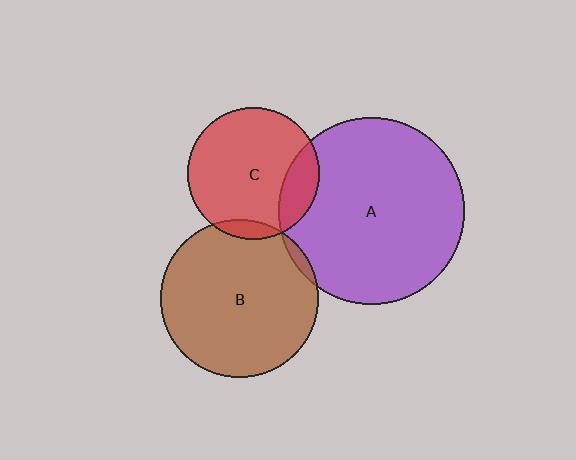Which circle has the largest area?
Circle A (purple).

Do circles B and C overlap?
Yes.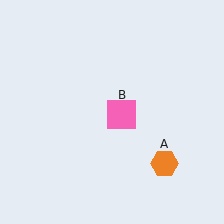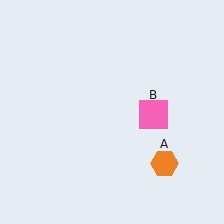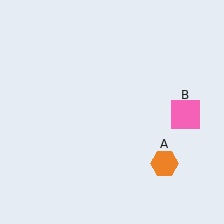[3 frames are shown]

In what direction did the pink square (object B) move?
The pink square (object B) moved right.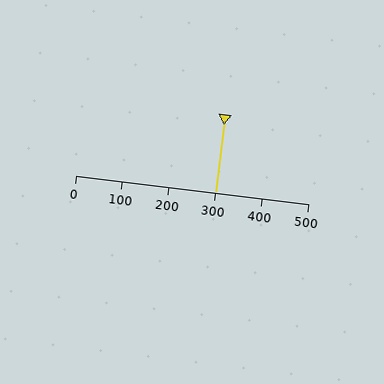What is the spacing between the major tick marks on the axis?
The major ticks are spaced 100 apart.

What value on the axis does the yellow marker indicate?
The marker indicates approximately 300.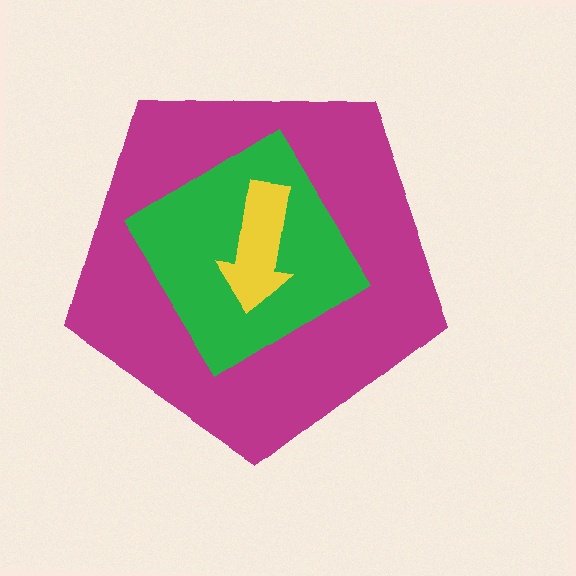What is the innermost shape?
The yellow arrow.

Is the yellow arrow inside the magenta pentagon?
Yes.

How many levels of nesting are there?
3.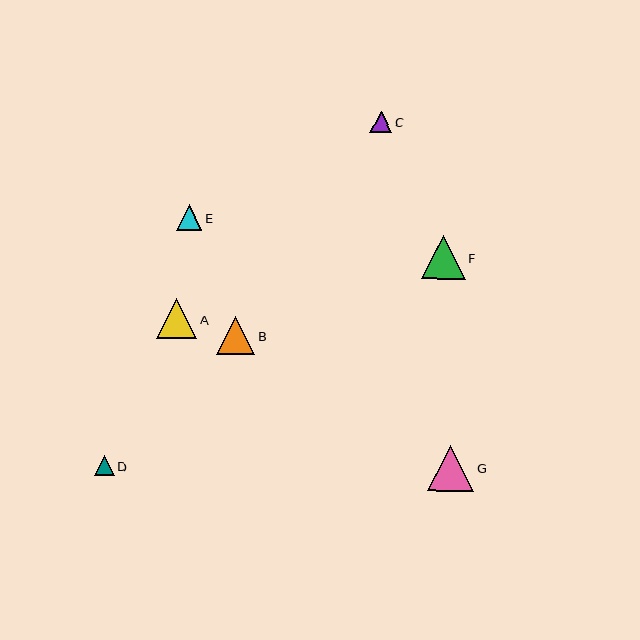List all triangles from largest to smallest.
From largest to smallest: G, F, A, B, E, C, D.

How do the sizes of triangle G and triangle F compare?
Triangle G and triangle F are approximately the same size.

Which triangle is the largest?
Triangle G is the largest with a size of approximately 46 pixels.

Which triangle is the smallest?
Triangle D is the smallest with a size of approximately 20 pixels.